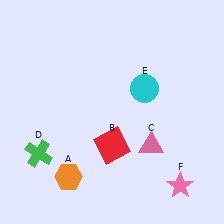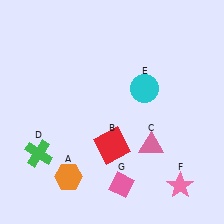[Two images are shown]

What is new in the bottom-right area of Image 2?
A pink diamond (G) was added in the bottom-right area of Image 2.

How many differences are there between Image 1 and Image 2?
There is 1 difference between the two images.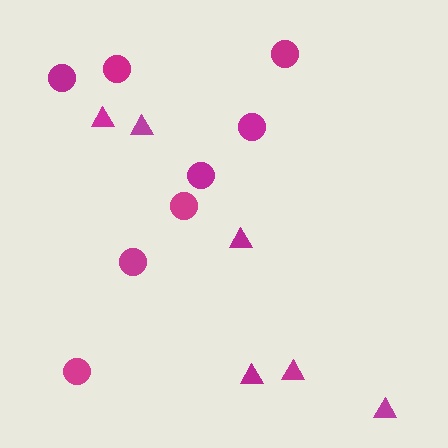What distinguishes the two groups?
There are 2 groups: one group of triangles (6) and one group of circles (8).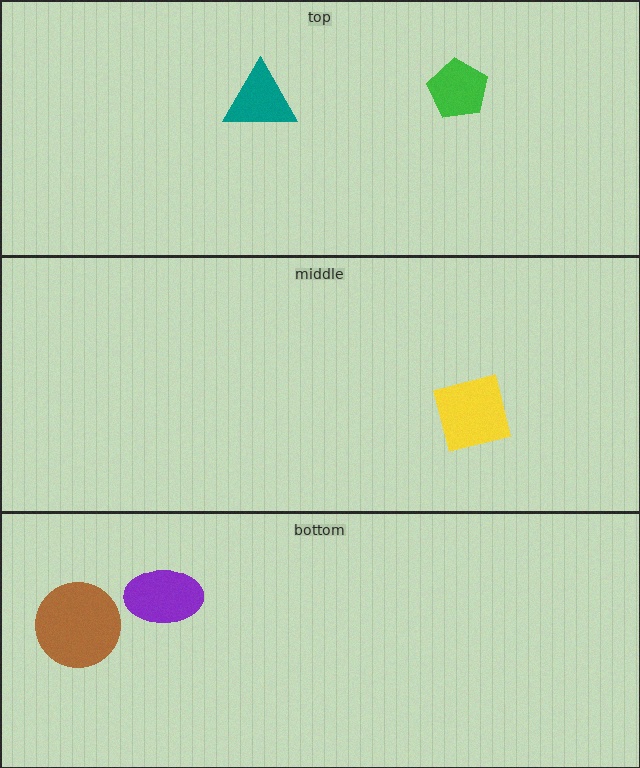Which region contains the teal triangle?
The top region.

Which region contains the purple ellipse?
The bottom region.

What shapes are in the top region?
The teal triangle, the green pentagon.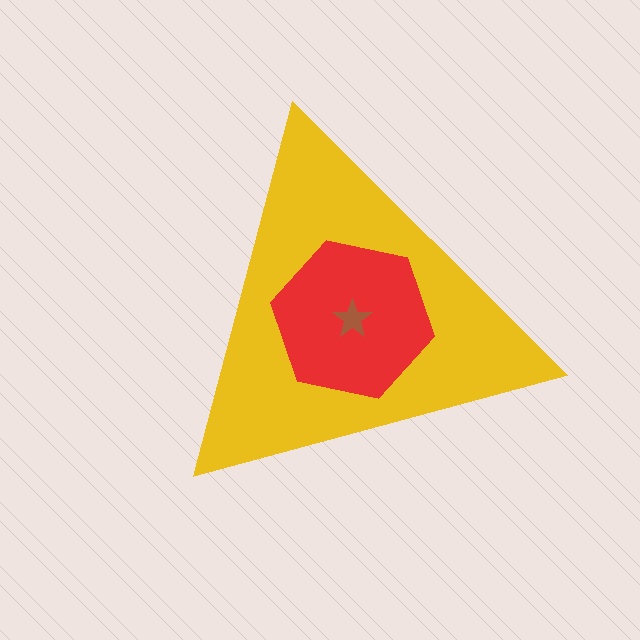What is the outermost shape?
The yellow triangle.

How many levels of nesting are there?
3.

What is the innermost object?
The brown star.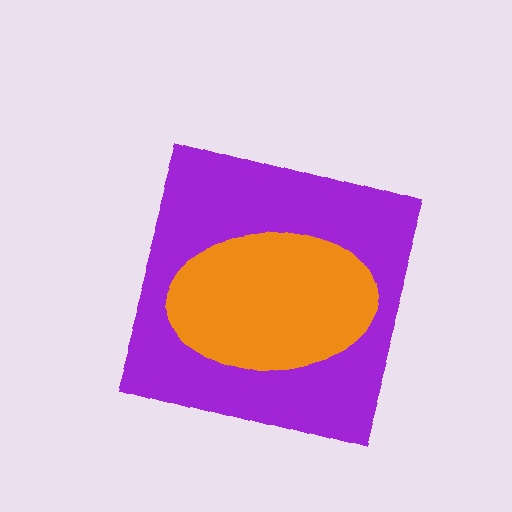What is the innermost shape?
The orange ellipse.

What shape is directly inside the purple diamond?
The orange ellipse.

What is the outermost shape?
The purple diamond.